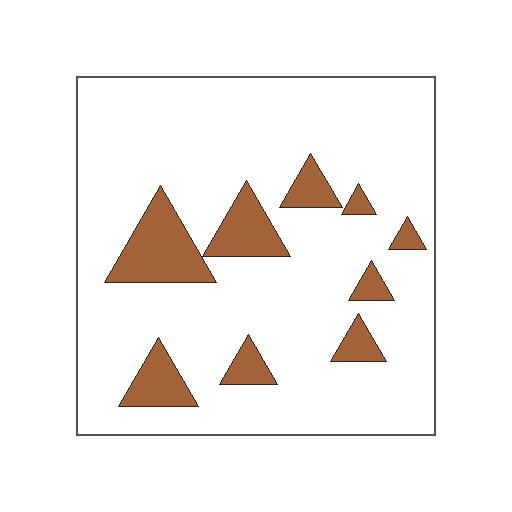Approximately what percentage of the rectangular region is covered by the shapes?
Approximately 15%.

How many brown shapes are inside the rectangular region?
9.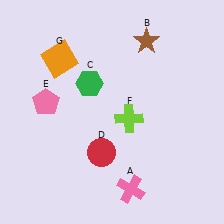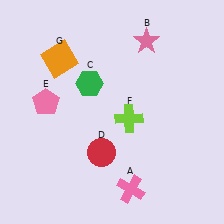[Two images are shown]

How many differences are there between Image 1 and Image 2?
There is 1 difference between the two images.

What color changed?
The star (B) changed from brown in Image 1 to pink in Image 2.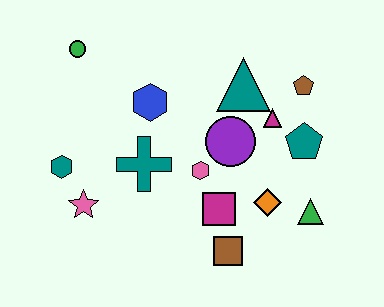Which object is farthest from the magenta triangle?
The teal hexagon is farthest from the magenta triangle.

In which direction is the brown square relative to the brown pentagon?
The brown square is below the brown pentagon.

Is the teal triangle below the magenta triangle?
No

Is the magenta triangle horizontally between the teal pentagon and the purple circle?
Yes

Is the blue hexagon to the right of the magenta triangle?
No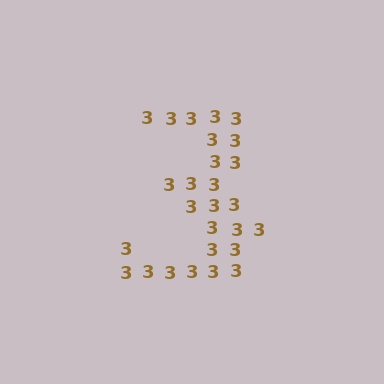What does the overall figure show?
The overall figure shows the digit 3.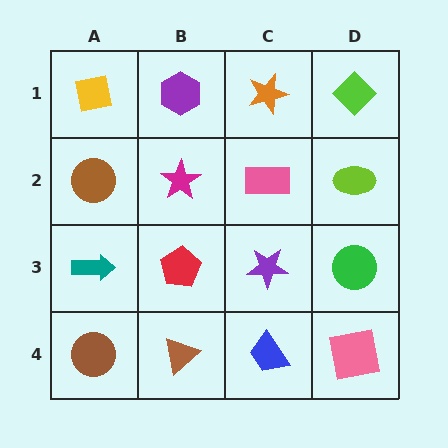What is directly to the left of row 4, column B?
A brown circle.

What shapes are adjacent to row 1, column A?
A brown circle (row 2, column A), a purple hexagon (row 1, column B).